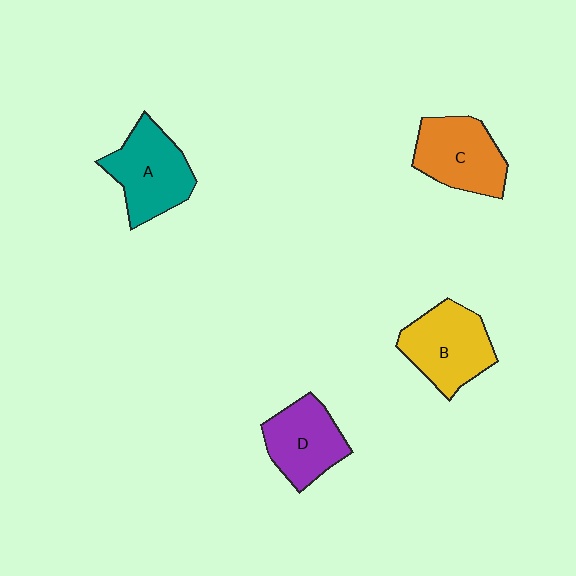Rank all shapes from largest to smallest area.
From largest to smallest: B (yellow), A (teal), C (orange), D (purple).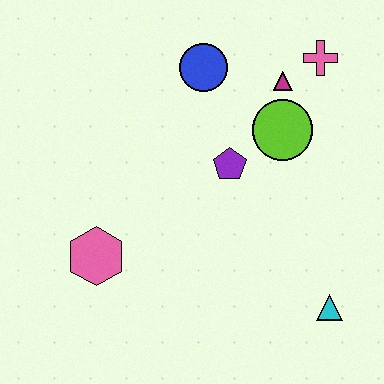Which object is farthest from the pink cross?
The pink hexagon is farthest from the pink cross.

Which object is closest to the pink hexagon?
The purple pentagon is closest to the pink hexagon.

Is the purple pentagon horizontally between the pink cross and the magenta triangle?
No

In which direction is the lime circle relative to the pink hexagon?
The lime circle is to the right of the pink hexagon.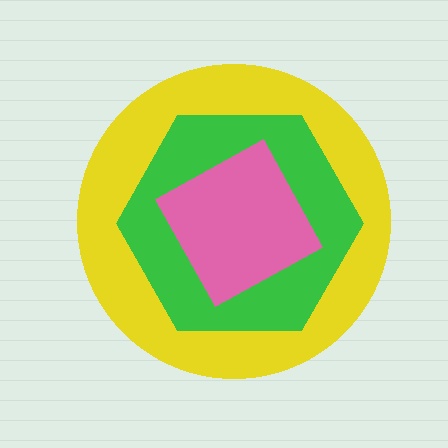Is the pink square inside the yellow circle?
Yes.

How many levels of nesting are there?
3.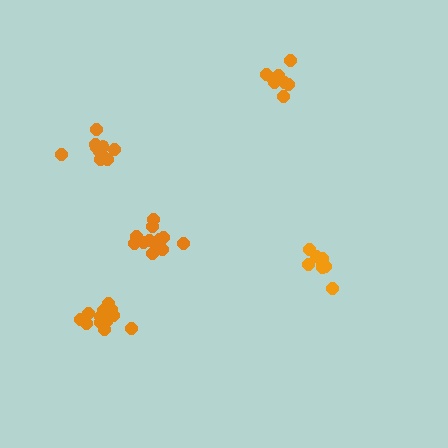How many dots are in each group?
Group 1: 10 dots, Group 2: 8 dots, Group 3: 13 dots, Group 4: 8 dots, Group 5: 12 dots (51 total).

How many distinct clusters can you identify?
There are 5 distinct clusters.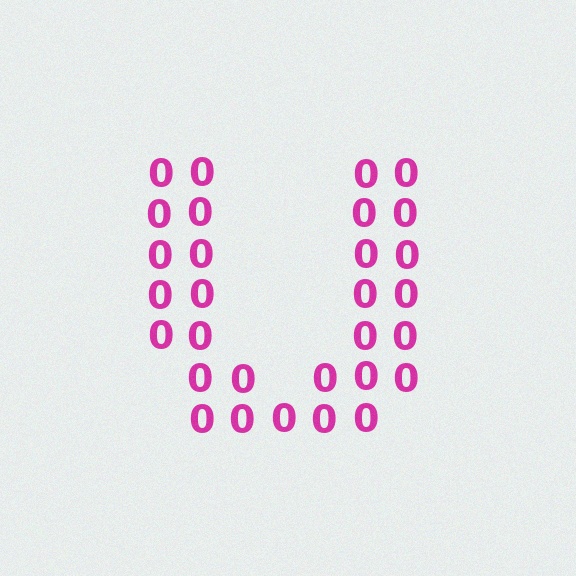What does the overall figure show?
The overall figure shows the letter U.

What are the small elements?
The small elements are digit 0's.